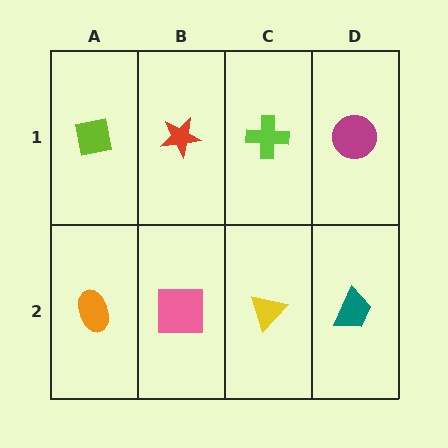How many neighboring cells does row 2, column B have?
3.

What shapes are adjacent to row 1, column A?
An orange ellipse (row 2, column A), a red star (row 1, column B).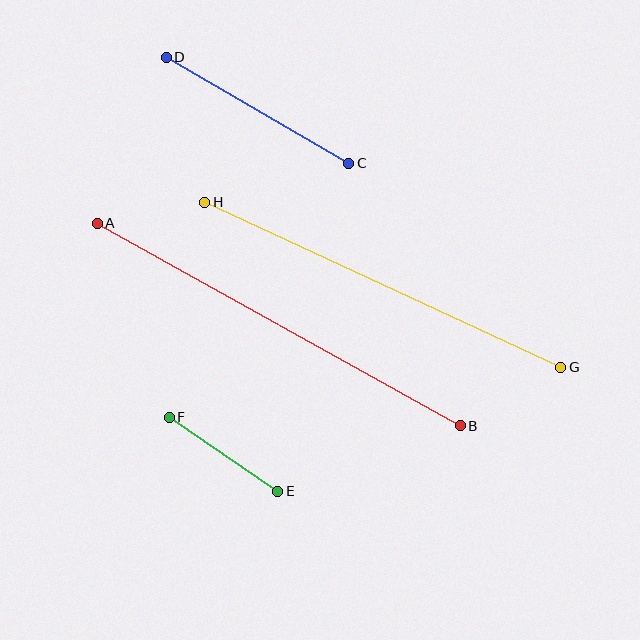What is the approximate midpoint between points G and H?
The midpoint is at approximately (383, 285) pixels.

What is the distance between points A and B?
The distance is approximately 415 pixels.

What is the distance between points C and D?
The distance is approximately 211 pixels.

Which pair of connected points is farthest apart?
Points A and B are farthest apart.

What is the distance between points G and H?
The distance is approximately 392 pixels.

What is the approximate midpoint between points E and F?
The midpoint is at approximately (223, 454) pixels.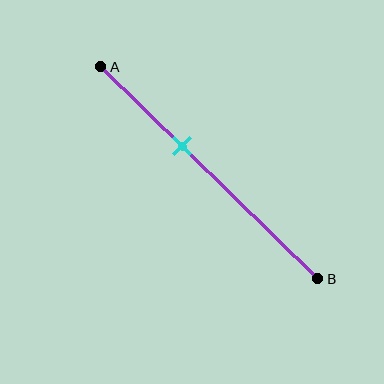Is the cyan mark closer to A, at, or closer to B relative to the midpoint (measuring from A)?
The cyan mark is closer to point A than the midpoint of segment AB.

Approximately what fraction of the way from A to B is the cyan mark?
The cyan mark is approximately 40% of the way from A to B.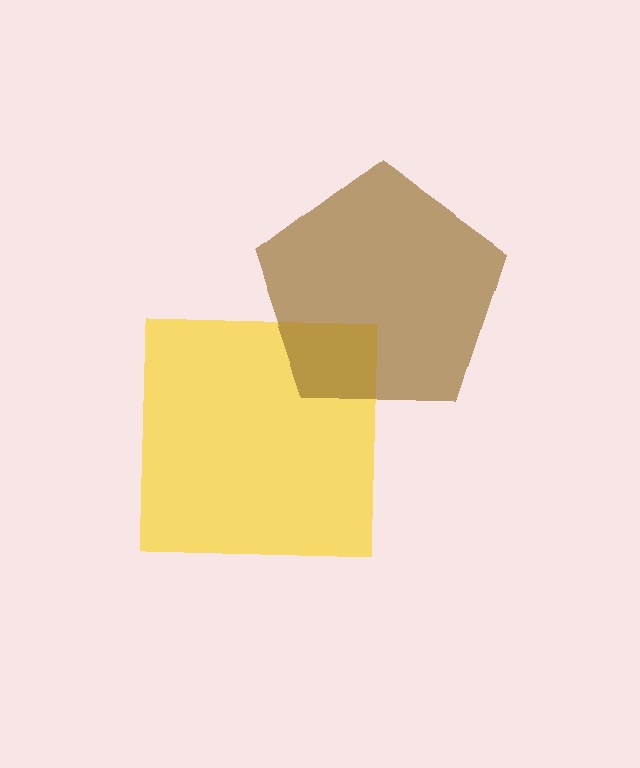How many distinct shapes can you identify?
There are 2 distinct shapes: a yellow square, a brown pentagon.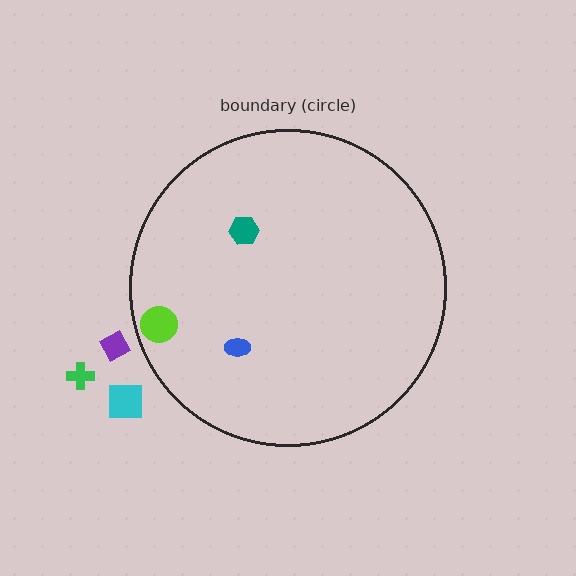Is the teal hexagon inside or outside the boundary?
Inside.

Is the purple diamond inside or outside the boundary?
Outside.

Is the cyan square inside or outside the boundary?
Outside.